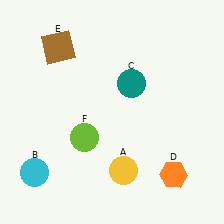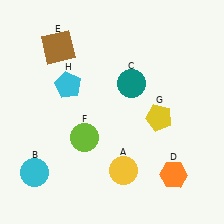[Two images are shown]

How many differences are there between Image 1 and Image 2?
There are 2 differences between the two images.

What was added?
A yellow pentagon (G), a cyan pentagon (H) were added in Image 2.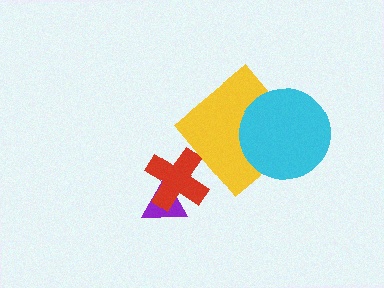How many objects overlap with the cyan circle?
1 object overlaps with the cyan circle.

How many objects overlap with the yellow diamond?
1 object overlaps with the yellow diamond.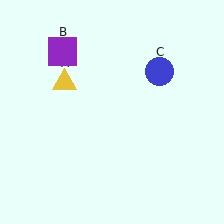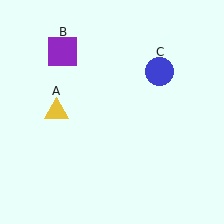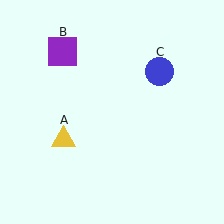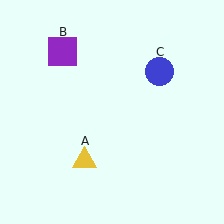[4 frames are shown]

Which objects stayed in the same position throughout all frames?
Purple square (object B) and blue circle (object C) remained stationary.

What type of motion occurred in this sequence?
The yellow triangle (object A) rotated counterclockwise around the center of the scene.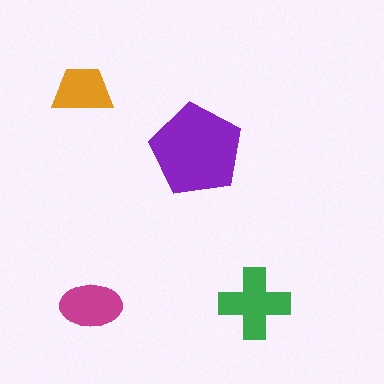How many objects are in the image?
There are 4 objects in the image.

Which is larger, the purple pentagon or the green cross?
The purple pentagon.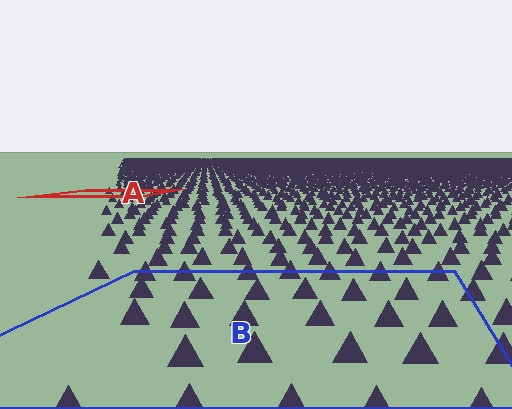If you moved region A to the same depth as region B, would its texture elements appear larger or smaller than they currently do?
They would appear larger. At a closer depth, the same texture elements are projected at a bigger on-screen size.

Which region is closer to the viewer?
Region B is closer. The texture elements there are larger and more spread out.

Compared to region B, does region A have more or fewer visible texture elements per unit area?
Region A has more texture elements per unit area — they are packed more densely because it is farther away.